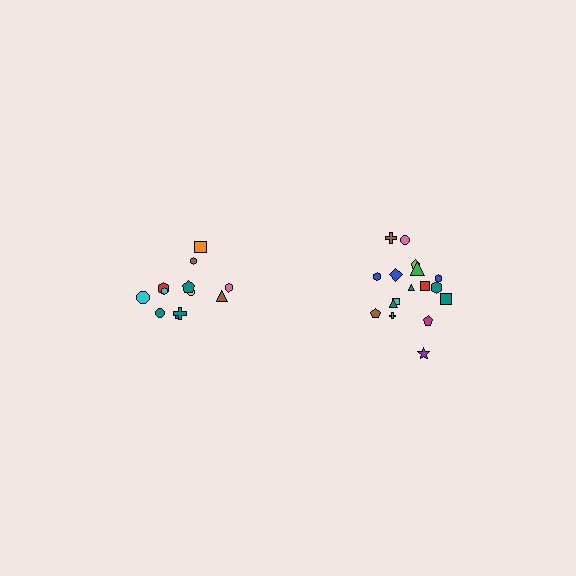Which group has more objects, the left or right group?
The right group.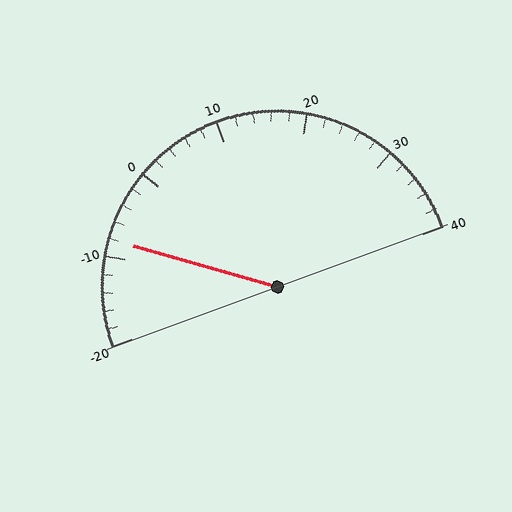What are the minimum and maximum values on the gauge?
The gauge ranges from -20 to 40.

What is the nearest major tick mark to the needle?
The nearest major tick mark is -10.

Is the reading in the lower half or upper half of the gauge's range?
The reading is in the lower half of the range (-20 to 40).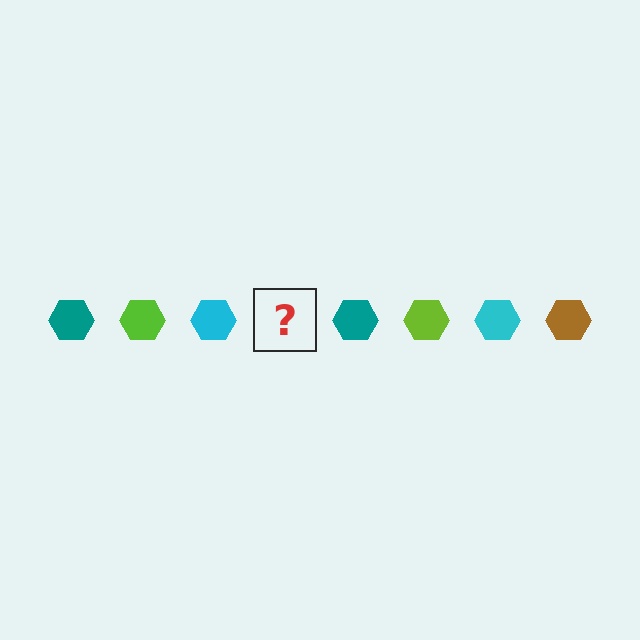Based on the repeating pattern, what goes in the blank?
The blank should be a brown hexagon.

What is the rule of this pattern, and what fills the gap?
The rule is that the pattern cycles through teal, lime, cyan, brown hexagons. The gap should be filled with a brown hexagon.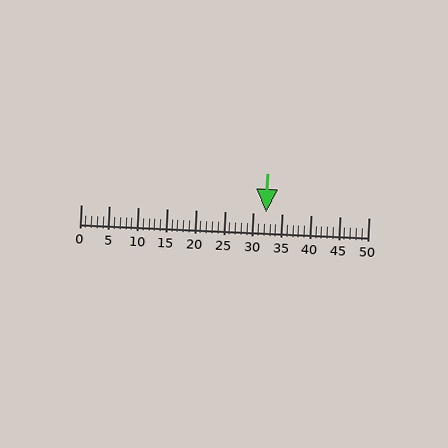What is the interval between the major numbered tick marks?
The major tick marks are spaced 5 units apart.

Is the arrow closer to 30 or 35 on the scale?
The arrow is closer to 30.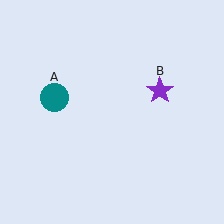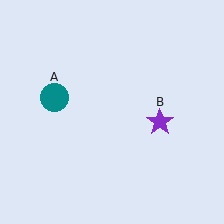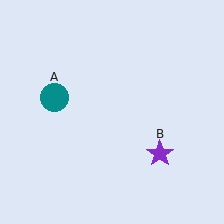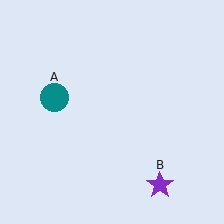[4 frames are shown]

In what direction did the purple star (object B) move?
The purple star (object B) moved down.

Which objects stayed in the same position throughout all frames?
Teal circle (object A) remained stationary.